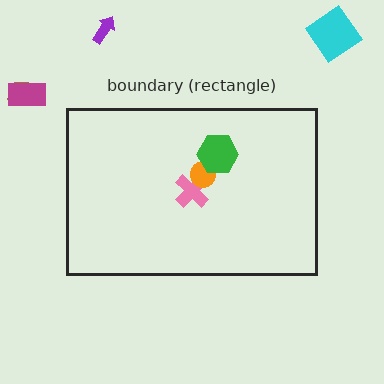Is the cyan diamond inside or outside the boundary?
Outside.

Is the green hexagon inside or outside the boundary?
Inside.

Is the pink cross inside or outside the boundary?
Inside.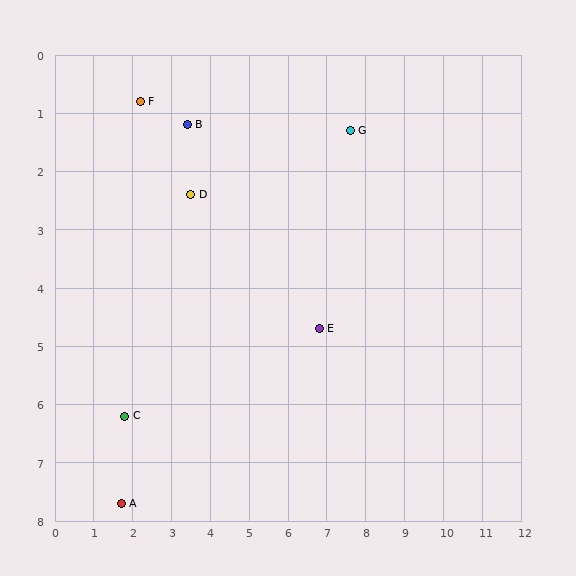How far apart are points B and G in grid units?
Points B and G are about 4.2 grid units apart.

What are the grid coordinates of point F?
Point F is at approximately (2.2, 0.8).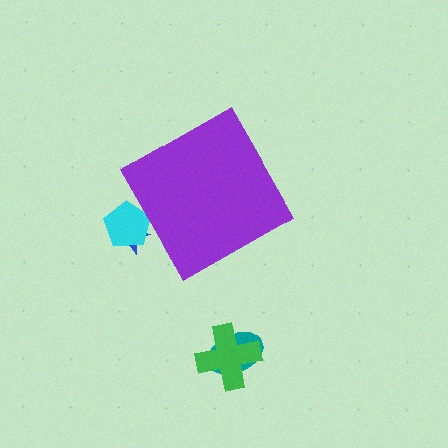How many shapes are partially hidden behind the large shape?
2 shapes are partially hidden.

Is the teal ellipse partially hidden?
No, the teal ellipse is fully visible.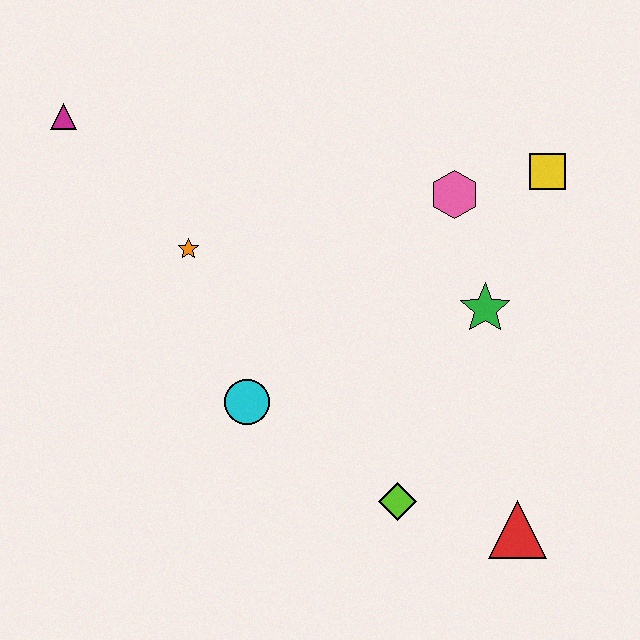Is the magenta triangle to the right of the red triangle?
No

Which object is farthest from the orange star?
The red triangle is farthest from the orange star.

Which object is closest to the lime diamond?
The red triangle is closest to the lime diamond.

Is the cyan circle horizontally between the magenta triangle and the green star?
Yes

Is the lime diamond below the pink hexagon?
Yes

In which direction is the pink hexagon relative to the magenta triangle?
The pink hexagon is to the right of the magenta triangle.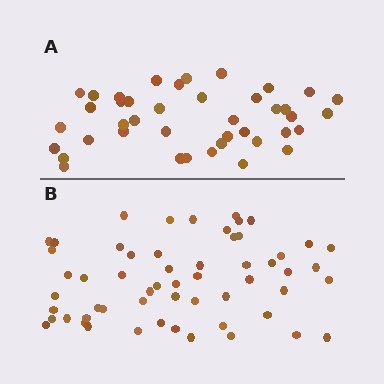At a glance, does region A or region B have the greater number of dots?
Region B (the bottom region) has more dots.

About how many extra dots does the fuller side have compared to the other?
Region B has approximately 15 more dots than region A.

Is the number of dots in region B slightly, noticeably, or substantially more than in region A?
Region B has noticeably more, but not dramatically so. The ratio is roughly 1.4 to 1.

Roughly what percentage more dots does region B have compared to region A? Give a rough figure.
About 40% more.